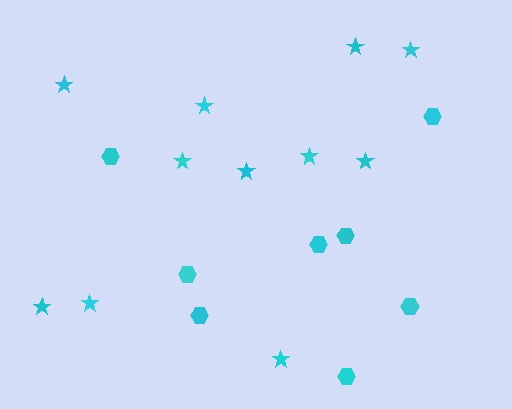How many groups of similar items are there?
There are 2 groups: one group of hexagons (8) and one group of stars (11).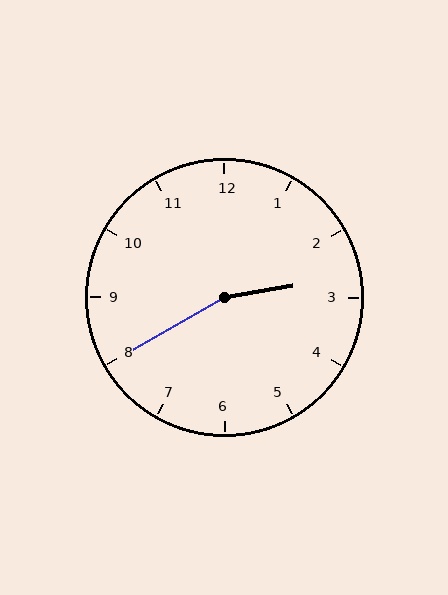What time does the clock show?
2:40.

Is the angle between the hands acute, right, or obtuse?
It is obtuse.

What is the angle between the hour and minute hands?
Approximately 160 degrees.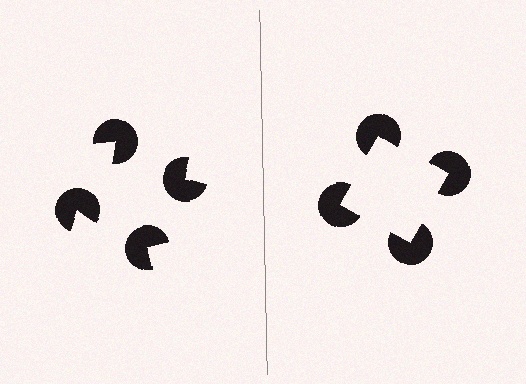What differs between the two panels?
The pac-man discs are positioned identically on both sides; only the wedge orientations differ. On the right they align to a square; on the left they are misaligned.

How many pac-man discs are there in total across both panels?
8 — 4 on each side.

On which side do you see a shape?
An illusory square appears on the right side. On the left side the wedge cuts are rotated, so no coherent shape forms.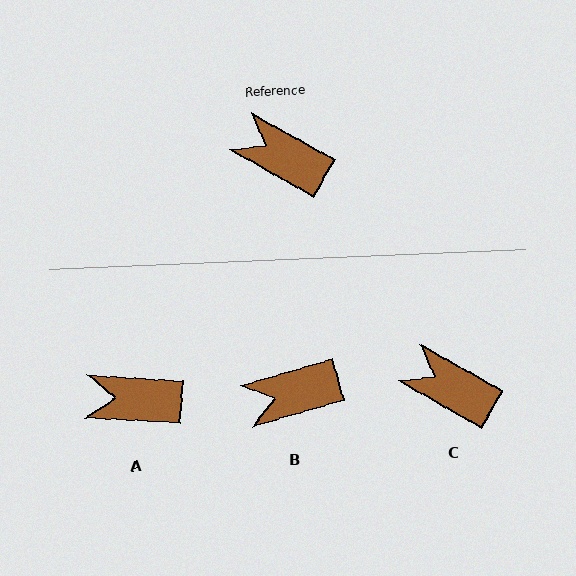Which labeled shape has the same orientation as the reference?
C.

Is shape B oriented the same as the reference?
No, it is off by about 46 degrees.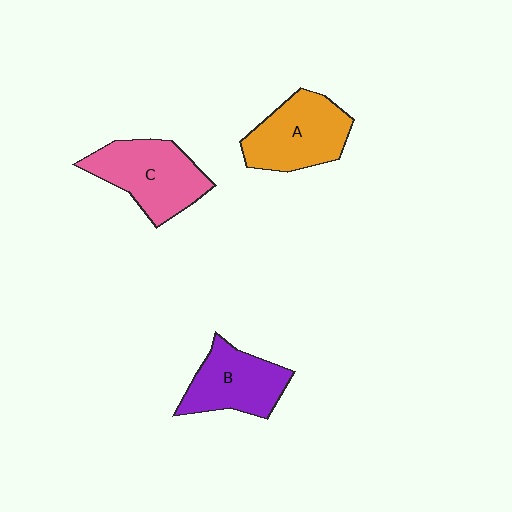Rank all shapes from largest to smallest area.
From largest to smallest: C (pink), A (orange), B (purple).